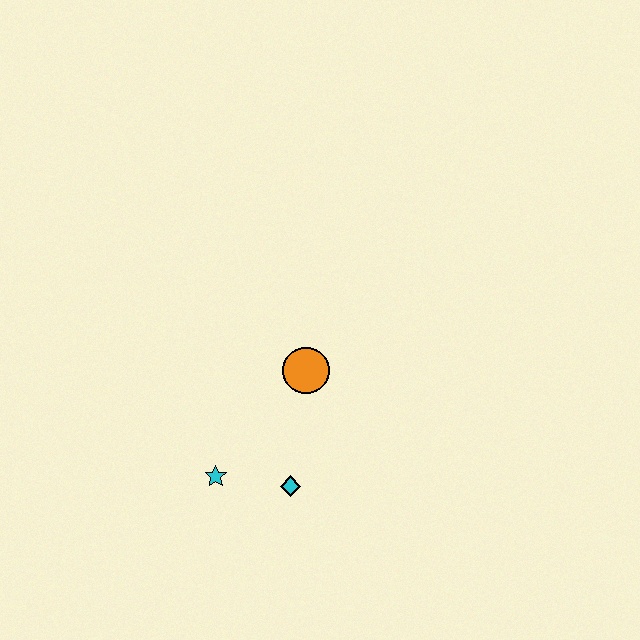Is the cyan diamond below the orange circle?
Yes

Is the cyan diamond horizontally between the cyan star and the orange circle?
Yes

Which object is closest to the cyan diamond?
The cyan star is closest to the cyan diamond.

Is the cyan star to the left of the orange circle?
Yes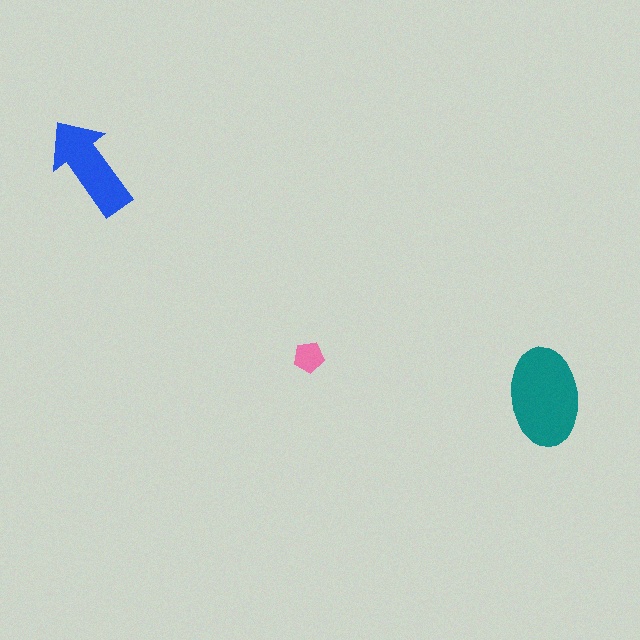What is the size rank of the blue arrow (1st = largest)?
2nd.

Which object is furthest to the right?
The teal ellipse is rightmost.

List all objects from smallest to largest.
The pink pentagon, the blue arrow, the teal ellipse.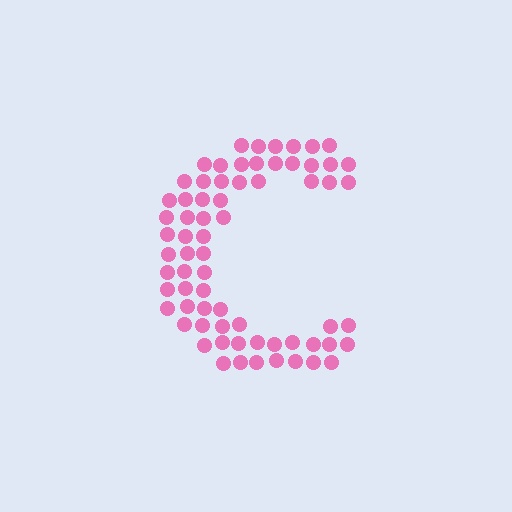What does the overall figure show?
The overall figure shows the letter C.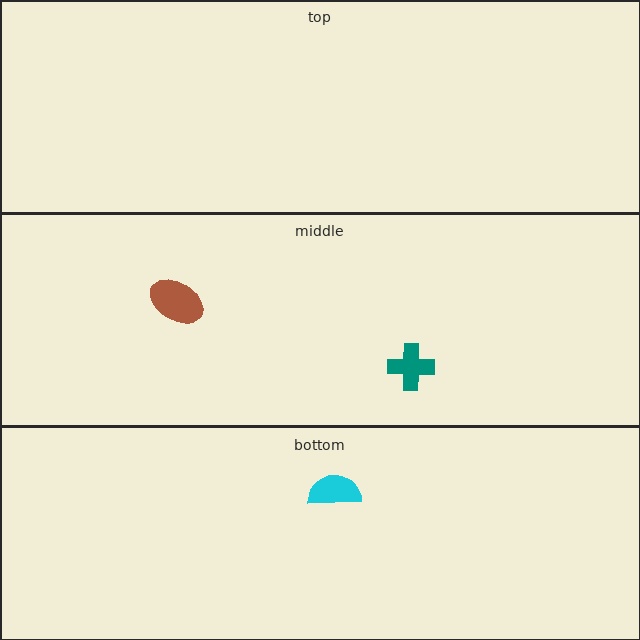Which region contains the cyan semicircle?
The bottom region.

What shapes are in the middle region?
The teal cross, the brown ellipse.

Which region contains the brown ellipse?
The middle region.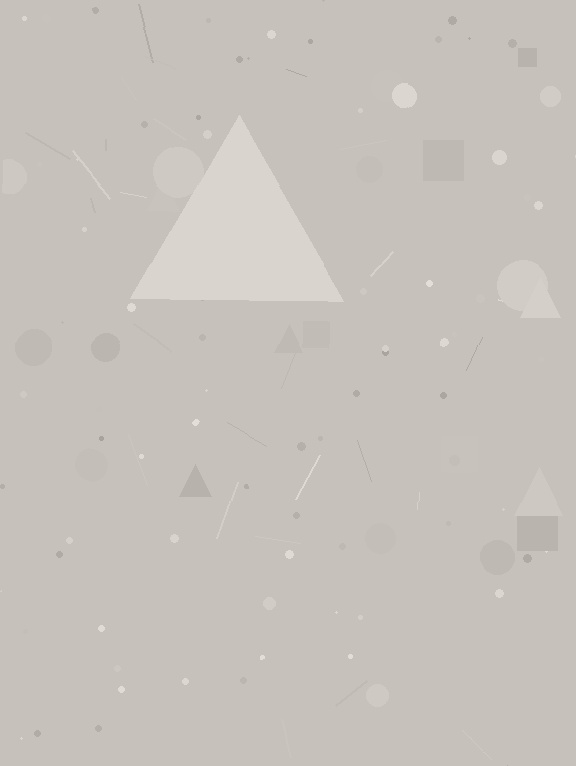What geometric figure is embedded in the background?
A triangle is embedded in the background.